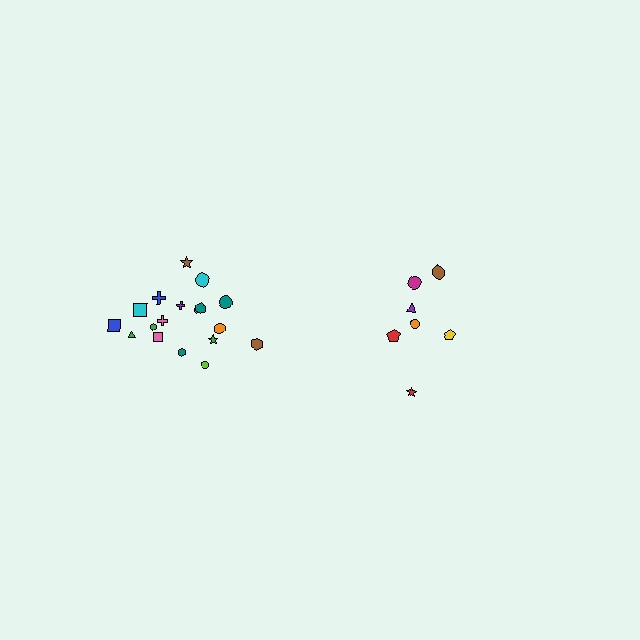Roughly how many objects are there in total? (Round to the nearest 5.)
Roughly 25 objects in total.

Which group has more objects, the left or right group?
The left group.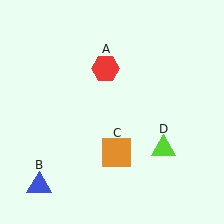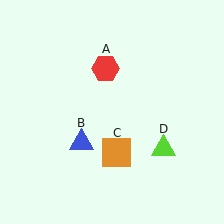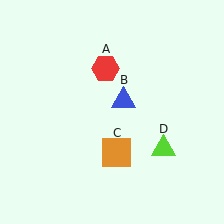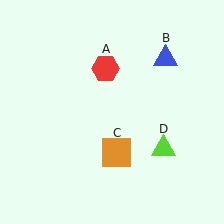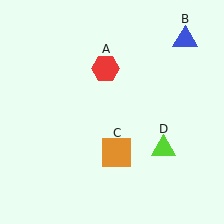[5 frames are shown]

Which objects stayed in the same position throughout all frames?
Red hexagon (object A) and orange square (object C) and lime triangle (object D) remained stationary.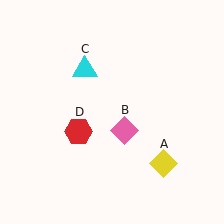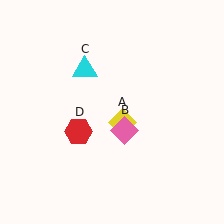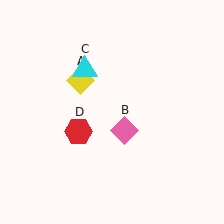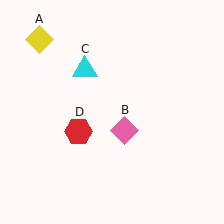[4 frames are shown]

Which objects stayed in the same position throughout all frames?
Pink diamond (object B) and cyan triangle (object C) and red hexagon (object D) remained stationary.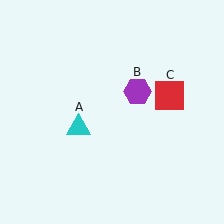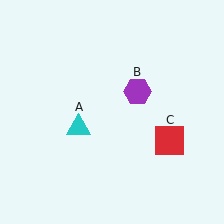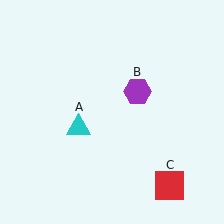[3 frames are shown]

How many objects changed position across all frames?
1 object changed position: red square (object C).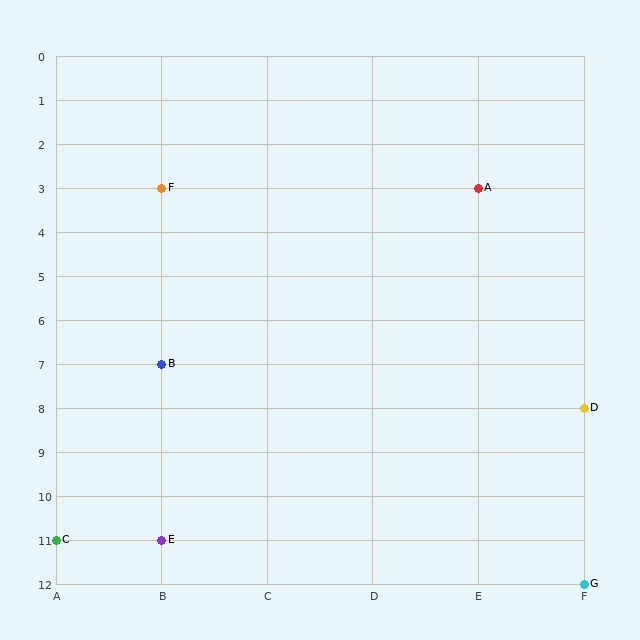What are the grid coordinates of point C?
Point C is at grid coordinates (A, 11).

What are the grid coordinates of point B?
Point B is at grid coordinates (B, 7).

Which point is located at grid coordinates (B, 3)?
Point F is at (B, 3).